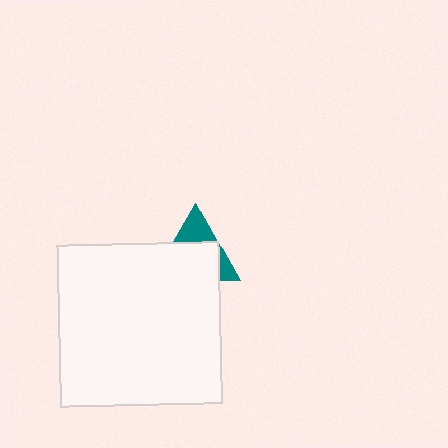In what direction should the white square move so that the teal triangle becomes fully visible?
The white square should move down. That is the shortest direction to clear the overlap and leave the teal triangle fully visible.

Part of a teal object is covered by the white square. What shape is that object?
It is a triangle.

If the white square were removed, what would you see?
You would see the complete teal triangle.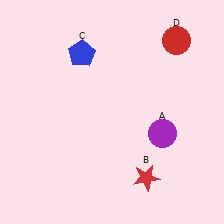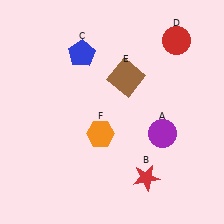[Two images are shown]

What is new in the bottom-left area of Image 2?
An orange hexagon (F) was added in the bottom-left area of Image 2.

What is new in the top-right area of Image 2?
A brown square (E) was added in the top-right area of Image 2.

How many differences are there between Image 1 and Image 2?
There are 2 differences between the two images.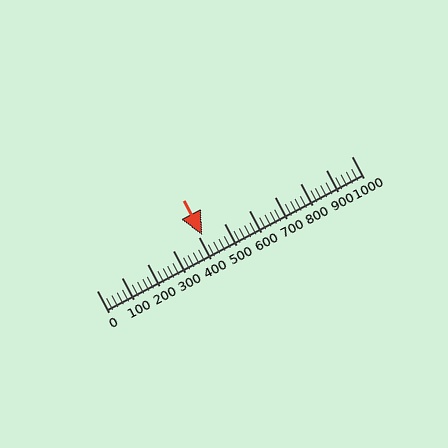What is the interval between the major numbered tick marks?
The major tick marks are spaced 100 units apart.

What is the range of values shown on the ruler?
The ruler shows values from 0 to 1000.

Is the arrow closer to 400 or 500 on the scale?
The arrow is closer to 400.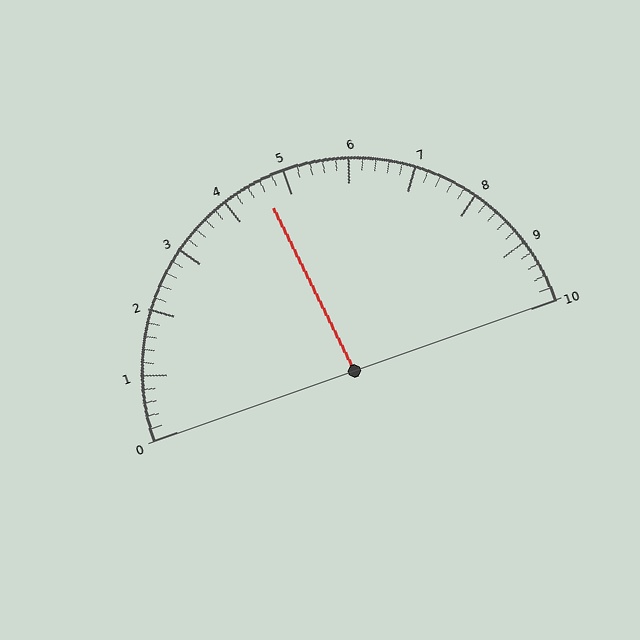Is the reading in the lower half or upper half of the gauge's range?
The reading is in the lower half of the range (0 to 10).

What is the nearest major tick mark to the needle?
The nearest major tick mark is 5.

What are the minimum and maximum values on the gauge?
The gauge ranges from 0 to 10.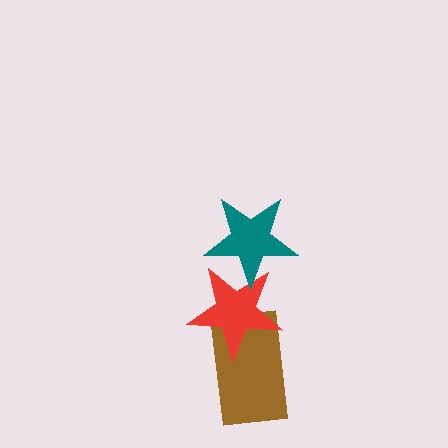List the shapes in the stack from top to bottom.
From top to bottom: the teal star, the red star, the brown rectangle.